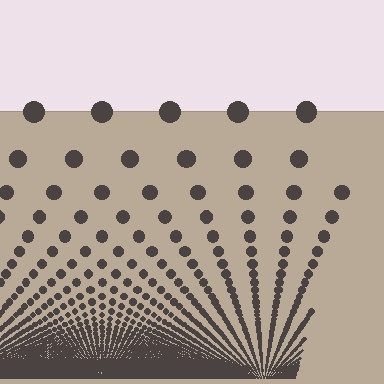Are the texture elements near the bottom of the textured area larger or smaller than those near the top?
Smaller. The gradient is inverted — elements near the bottom are smaller and denser.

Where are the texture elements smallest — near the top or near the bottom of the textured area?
Near the bottom.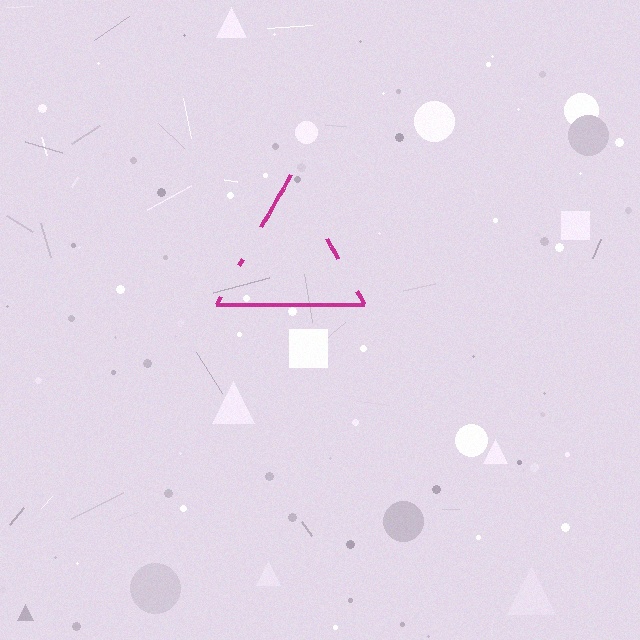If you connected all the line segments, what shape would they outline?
They would outline a triangle.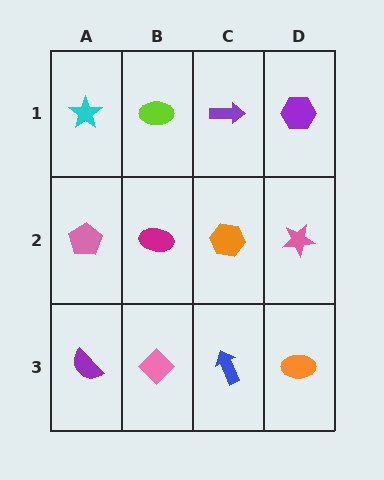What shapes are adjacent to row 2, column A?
A cyan star (row 1, column A), a purple semicircle (row 3, column A), a magenta ellipse (row 2, column B).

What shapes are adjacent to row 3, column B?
A magenta ellipse (row 2, column B), a purple semicircle (row 3, column A), a blue arrow (row 3, column C).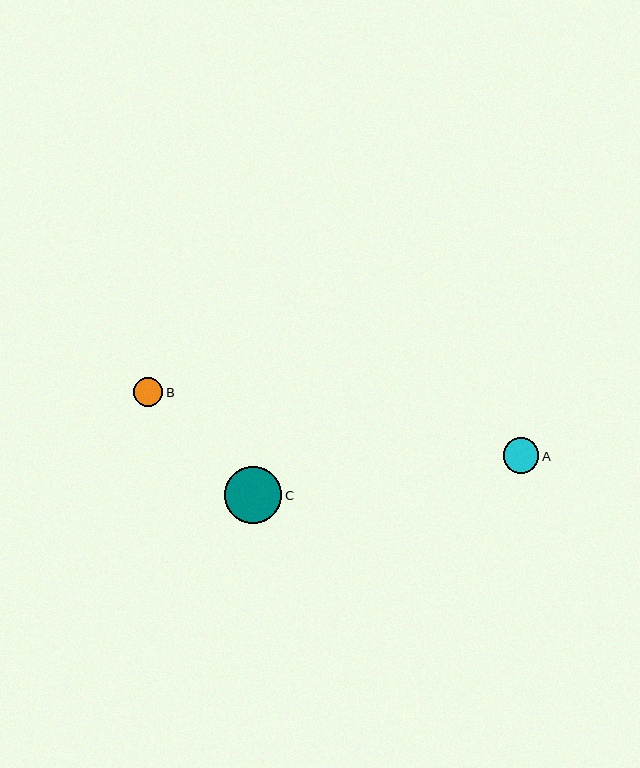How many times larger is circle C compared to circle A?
Circle C is approximately 1.6 times the size of circle A.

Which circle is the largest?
Circle C is the largest with a size of approximately 57 pixels.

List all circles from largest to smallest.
From largest to smallest: C, A, B.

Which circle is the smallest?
Circle B is the smallest with a size of approximately 29 pixels.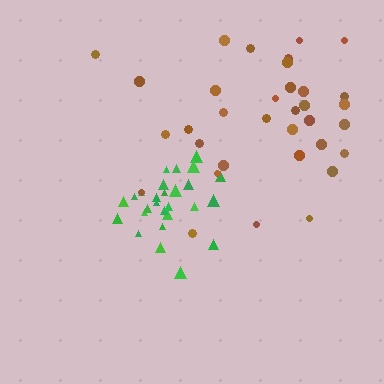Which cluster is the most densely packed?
Green.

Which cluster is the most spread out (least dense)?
Brown.